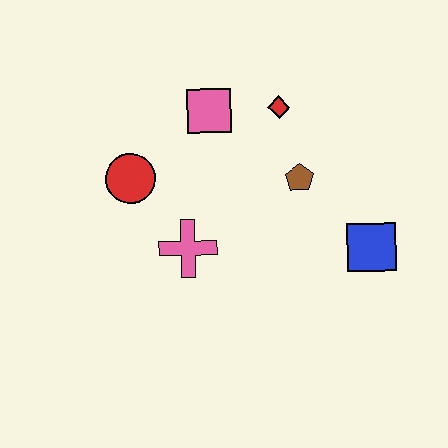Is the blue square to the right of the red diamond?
Yes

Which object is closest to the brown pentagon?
The red diamond is closest to the brown pentagon.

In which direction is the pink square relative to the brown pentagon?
The pink square is to the left of the brown pentagon.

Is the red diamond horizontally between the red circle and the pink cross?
No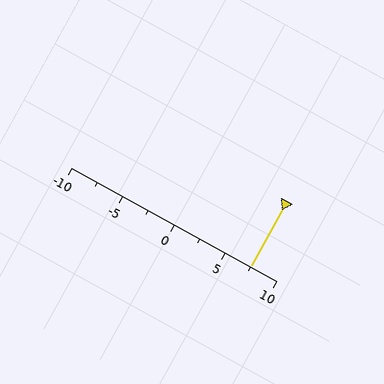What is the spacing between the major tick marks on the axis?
The major ticks are spaced 5 apart.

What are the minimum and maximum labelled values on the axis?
The axis runs from -10 to 10.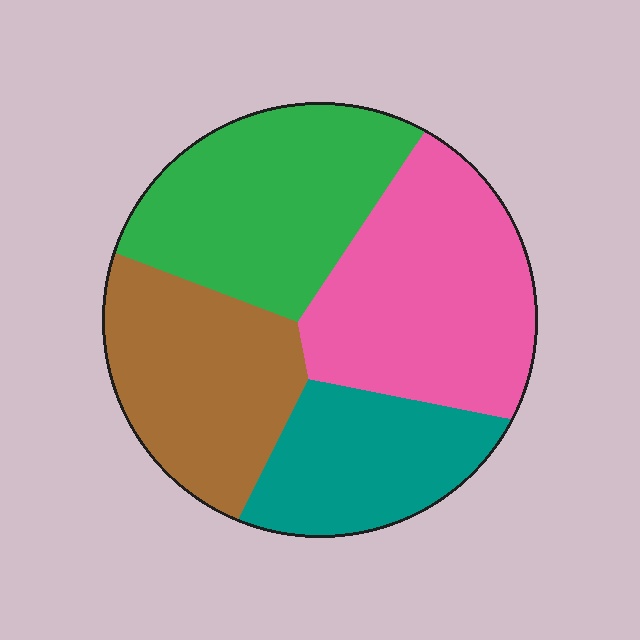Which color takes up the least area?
Teal, at roughly 20%.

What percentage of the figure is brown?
Brown covers around 25% of the figure.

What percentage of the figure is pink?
Pink covers about 30% of the figure.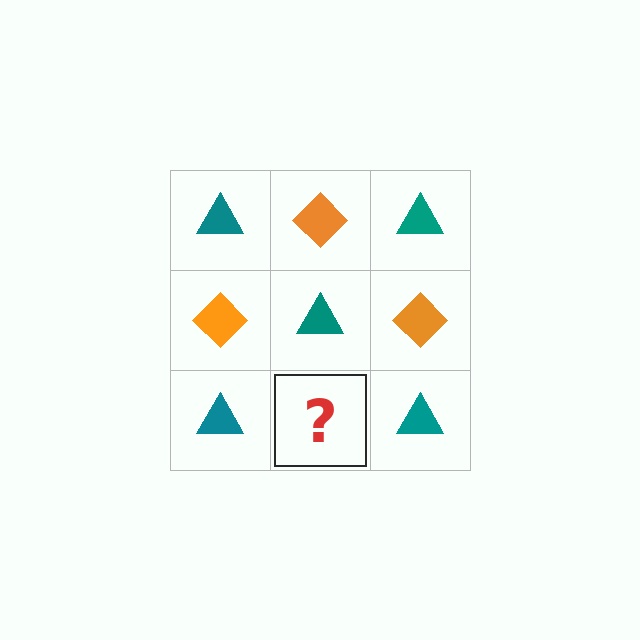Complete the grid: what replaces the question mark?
The question mark should be replaced with an orange diamond.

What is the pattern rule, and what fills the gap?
The rule is that it alternates teal triangle and orange diamond in a checkerboard pattern. The gap should be filled with an orange diamond.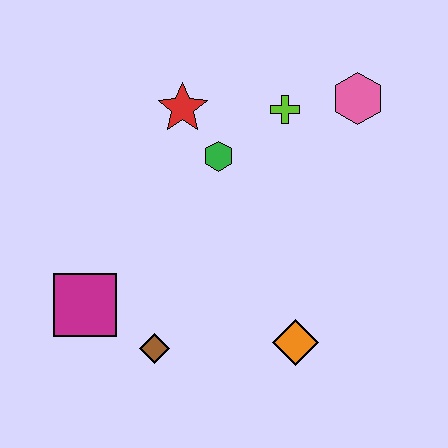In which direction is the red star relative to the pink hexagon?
The red star is to the left of the pink hexagon.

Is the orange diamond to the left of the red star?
No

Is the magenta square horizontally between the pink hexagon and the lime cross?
No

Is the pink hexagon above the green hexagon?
Yes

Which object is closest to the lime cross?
The pink hexagon is closest to the lime cross.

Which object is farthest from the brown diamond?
The pink hexagon is farthest from the brown diamond.